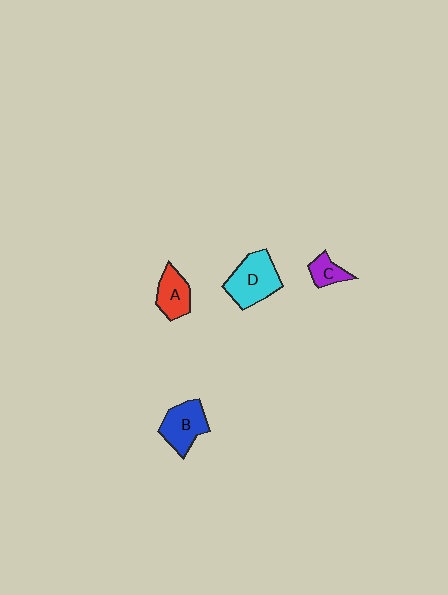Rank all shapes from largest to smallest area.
From largest to smallest: D (cyan), B (blue), A (red), C (purple).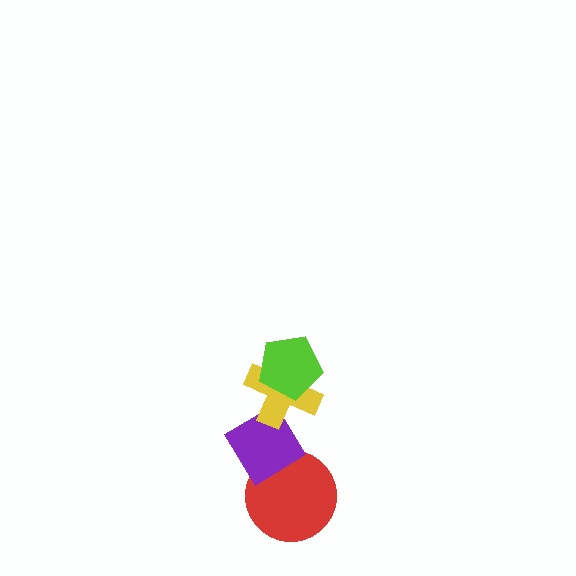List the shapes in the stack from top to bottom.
From top to bottom: the lime pentagon, the yellow cross, the purple diamond, the red circle.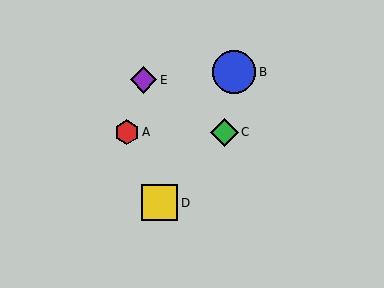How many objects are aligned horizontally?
2 objects (A, C) are aligned horizontally.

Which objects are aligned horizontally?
Objects A, C are aligned horizontally.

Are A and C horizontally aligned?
Yes, both are at y≈132.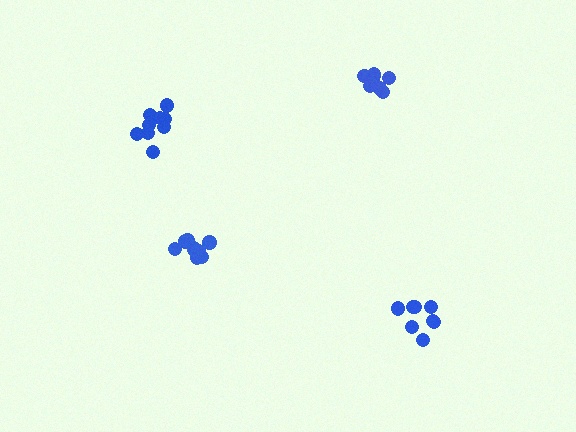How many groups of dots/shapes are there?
There are 4 groups.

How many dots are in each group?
Group 1: 9 dots, Group 2: 8 dots, Group 3: 9 dots, Group 4: 11 dots (37 total).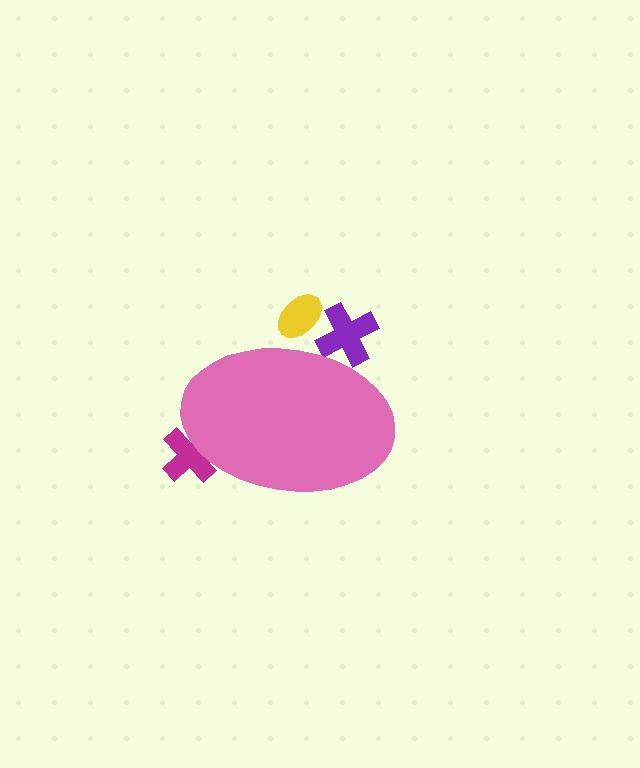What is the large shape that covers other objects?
A pink ellipse.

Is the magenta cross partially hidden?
Yes, the magenta cross is partially hidden behind the pink ellipse.